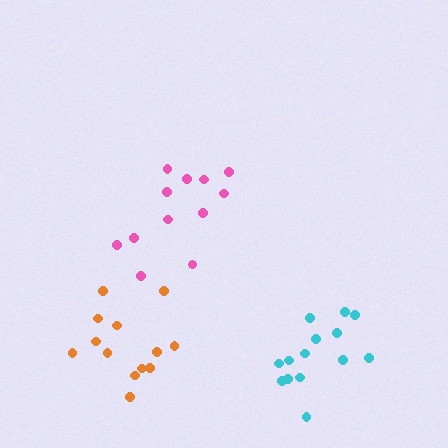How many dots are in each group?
Group 1: 13 dots, Group 2: 12 dots, Group 3: 14 dots (39 total).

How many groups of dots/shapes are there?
There are 3 groups.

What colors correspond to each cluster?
The clusters are colored: orange, pink, cyan.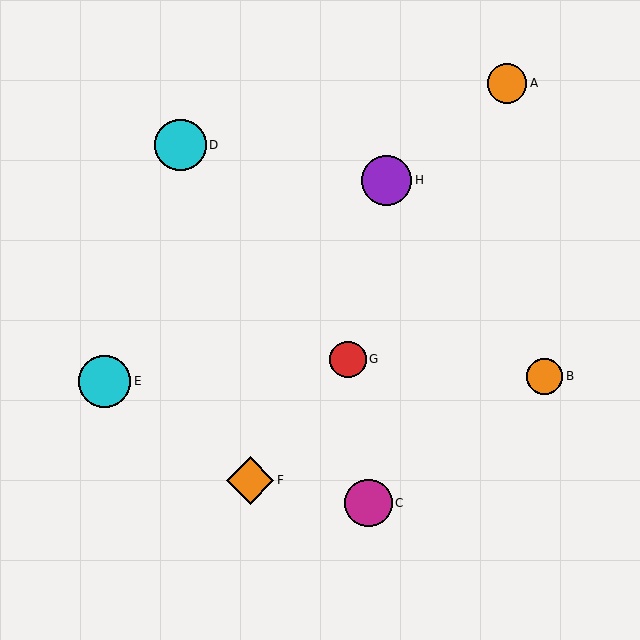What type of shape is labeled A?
Shape A is an orange circle.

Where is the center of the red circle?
The center of the red circle is at (348, 359).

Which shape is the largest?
The cyan circle (labeled E) is the largest.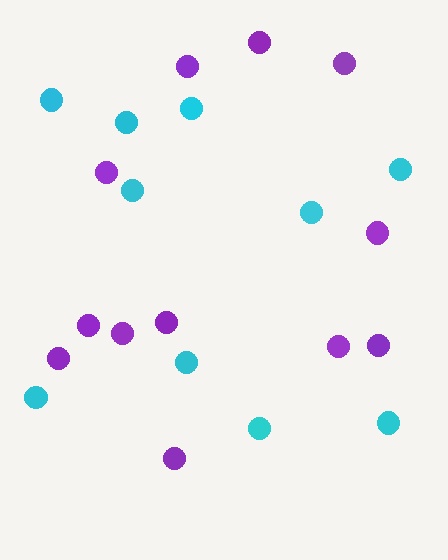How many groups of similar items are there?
There are 2 groups: one group of purple circles (12) and one group of cyan circles (10).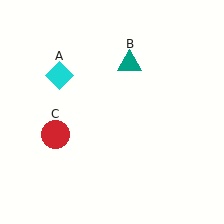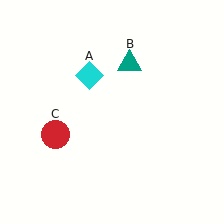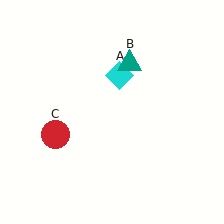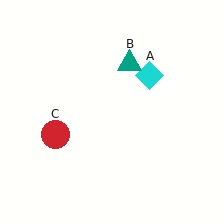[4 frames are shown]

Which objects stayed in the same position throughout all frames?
Teal triangle (object B) and red circle (object C) remained stationary.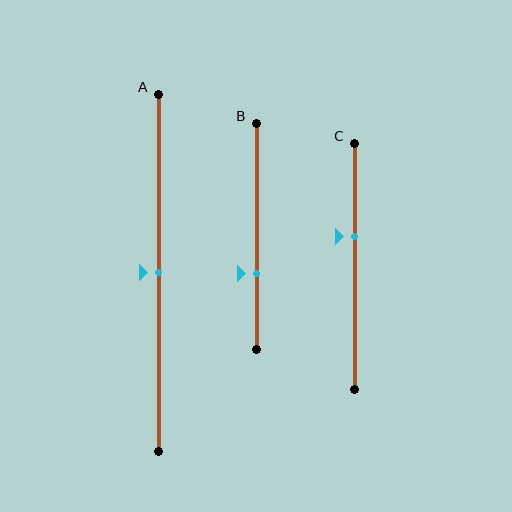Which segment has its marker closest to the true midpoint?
Segment A has its marker closest to the true midpoint.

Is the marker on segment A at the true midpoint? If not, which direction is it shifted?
Yes, the marker on segment A is at the true midpoint.